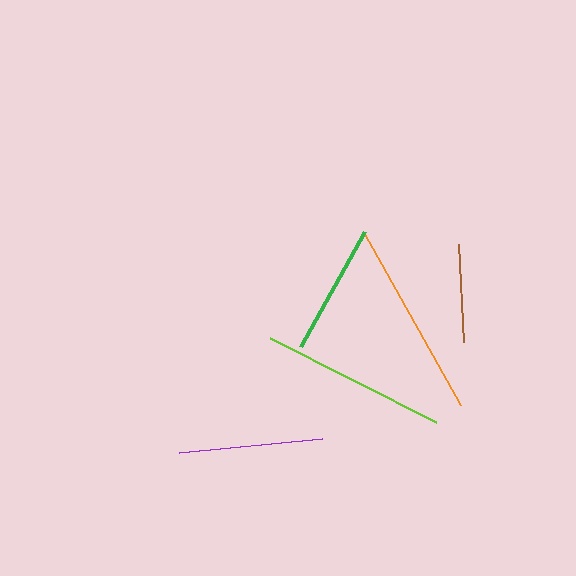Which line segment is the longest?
The orange line is the longest at approximately 199 pixels.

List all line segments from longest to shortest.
From longest to shortest: orange, lime, purple, green, brown.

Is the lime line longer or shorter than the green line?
The lime line is longer than the green line.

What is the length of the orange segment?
The orange segment is approximately 199 pixels long.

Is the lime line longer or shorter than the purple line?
The lime line is longer than the purple line.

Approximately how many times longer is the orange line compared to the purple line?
The orange line is approximately 1.4 times the length of the purple line.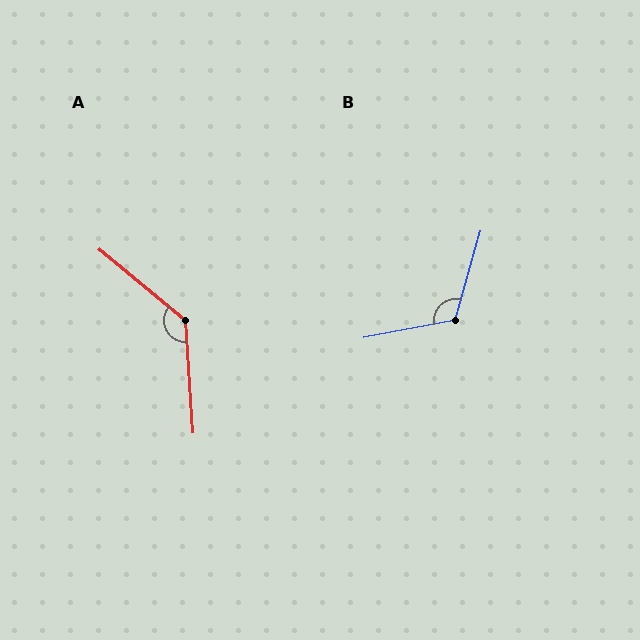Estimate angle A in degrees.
Approximately 133 degrees.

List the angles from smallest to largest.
B (117°), A (133°).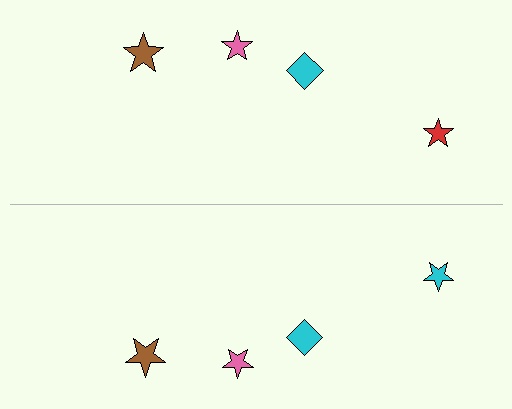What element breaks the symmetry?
The cyan star on the bottom side breaks the symmetry — its mirror counterpart is red.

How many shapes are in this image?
There are 8 shapes in this image.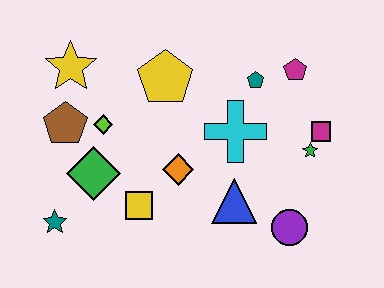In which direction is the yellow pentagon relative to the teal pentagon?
The yellow pentagon is to the left of the teal pentagon.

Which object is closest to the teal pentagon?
The magenta pentagon is closest to the teal pentagon.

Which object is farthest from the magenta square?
The teal star is farthest from the magenta square.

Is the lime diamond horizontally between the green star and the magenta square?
No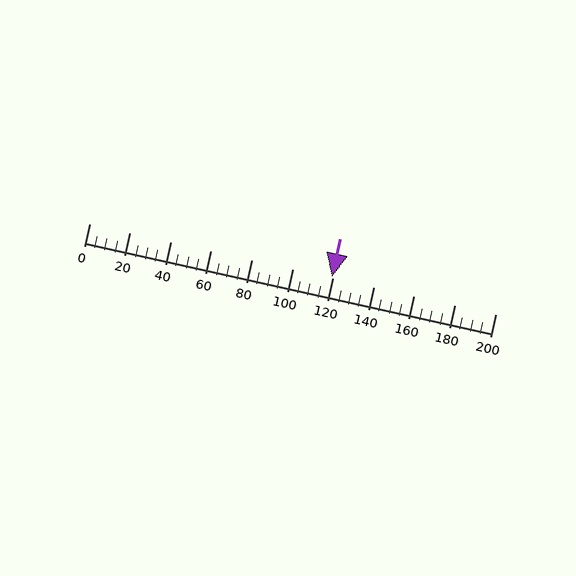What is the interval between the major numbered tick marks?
The major tick marks are spaced 20 units apart.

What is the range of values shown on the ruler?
The ruler shows values from 0 to 200.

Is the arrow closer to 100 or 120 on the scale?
The arrow is closer to 120.